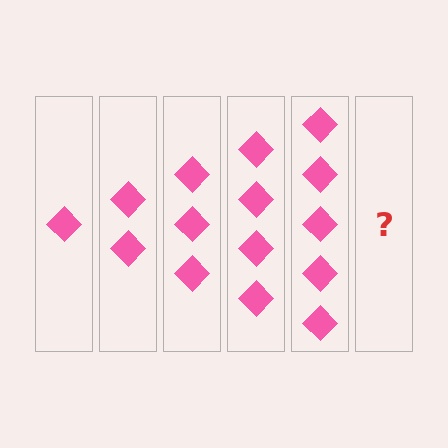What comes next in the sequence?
The next element should be 6 diamonds.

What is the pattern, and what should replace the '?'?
The pattern is that each step adds one more diamond. The '?' should be 6 diamonds.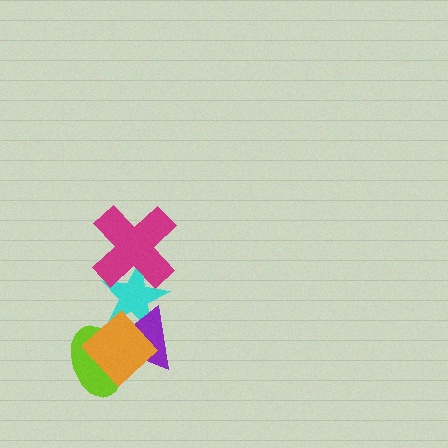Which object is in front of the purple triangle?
The orange diamond is in front of the purple triangle.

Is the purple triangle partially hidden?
Yes, it is partially covered by another shape.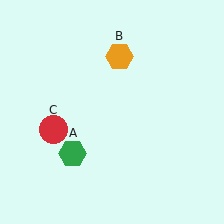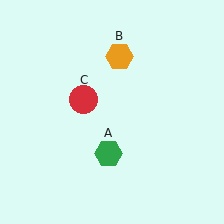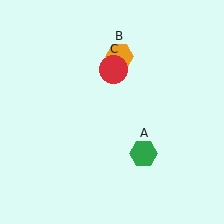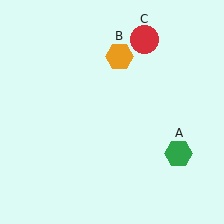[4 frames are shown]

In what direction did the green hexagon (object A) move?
The green hexagon (object A) moved right.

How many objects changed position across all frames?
2 objects changed position: green hexagon (object A), red circle (object C).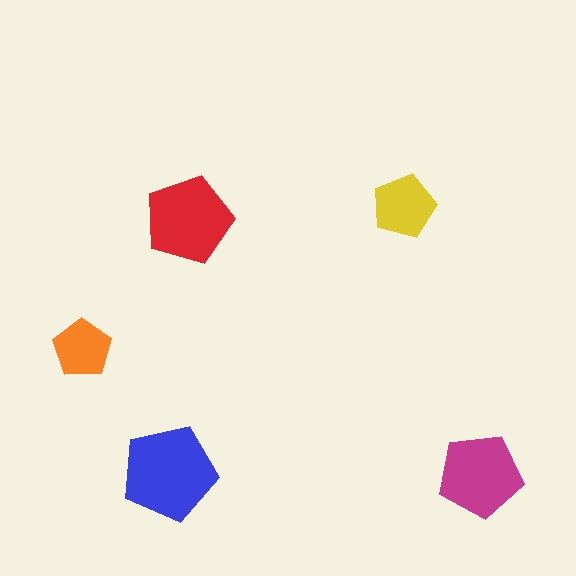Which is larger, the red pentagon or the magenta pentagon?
The red one.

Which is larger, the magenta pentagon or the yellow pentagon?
The magenta one.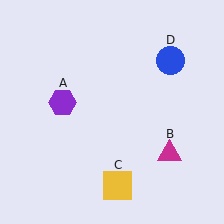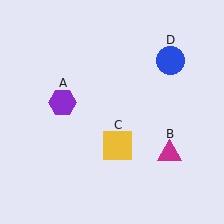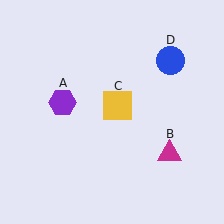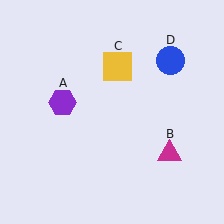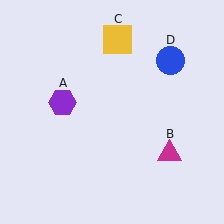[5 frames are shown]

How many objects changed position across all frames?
1 object changed position: yellow square (object C).